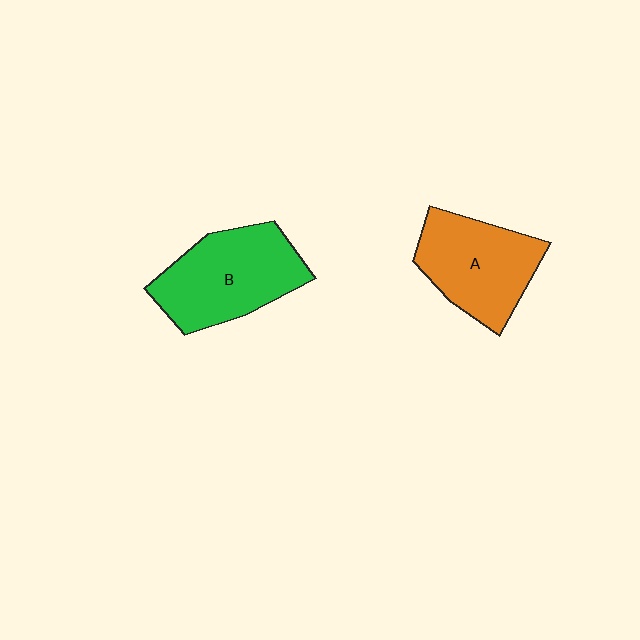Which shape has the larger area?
Shape B (green).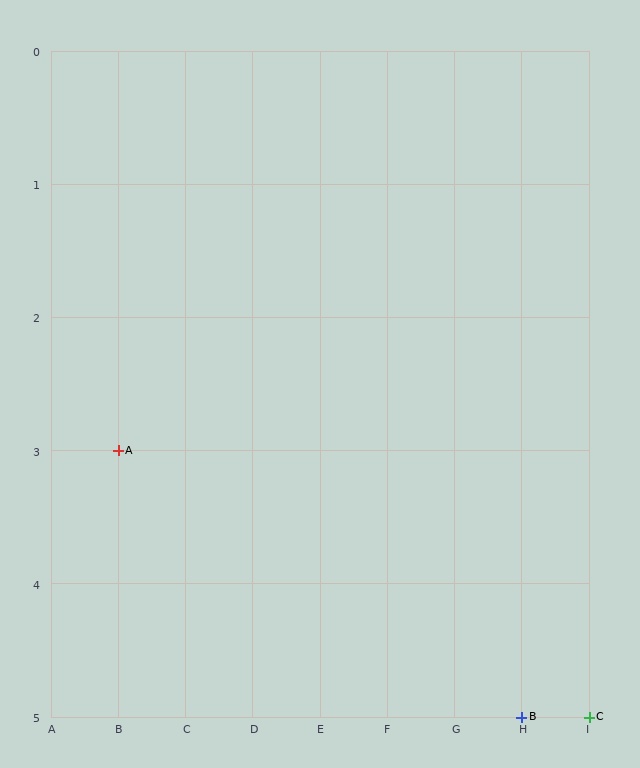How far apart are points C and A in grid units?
Points C and A are 7 columns and 2 rows apart (about 7.3 grid units diagonally).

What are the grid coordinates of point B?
Point B is at grid coordinates (H, 5).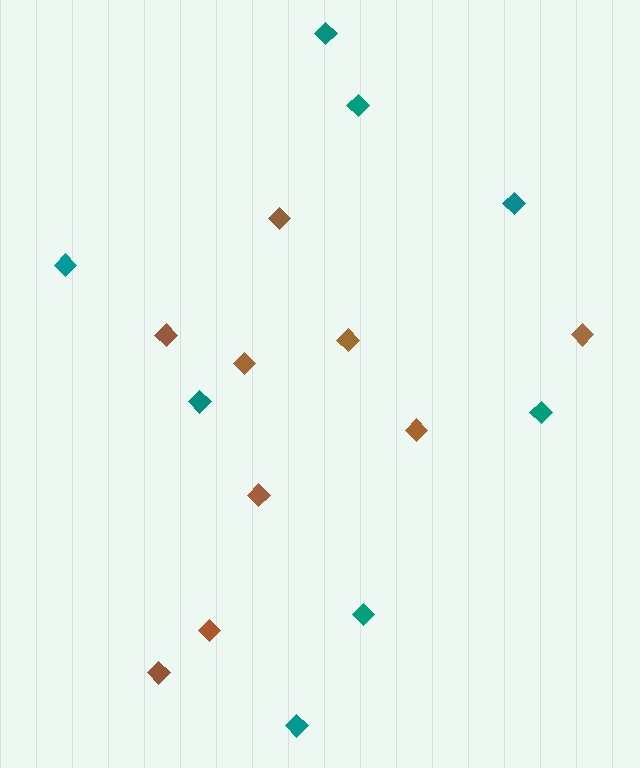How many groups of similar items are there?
There are 2 groups: one group of teal diamonds (8) and one group of brown diamonds (9).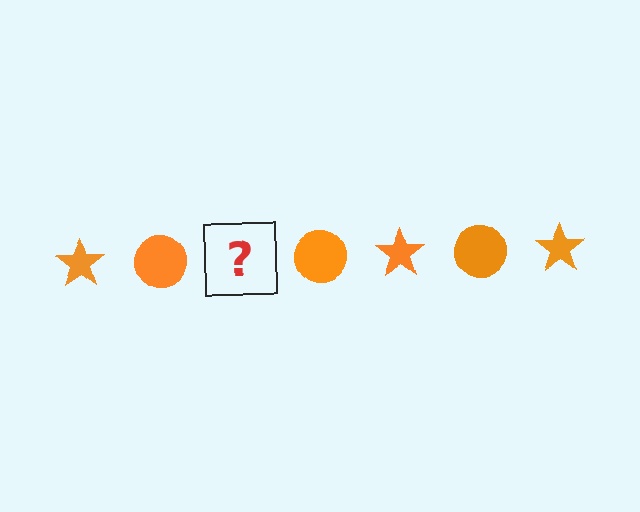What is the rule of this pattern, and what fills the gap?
The rule is that the pattern cycles through star, circle shapes in orange. The gap should be filled with an orange star.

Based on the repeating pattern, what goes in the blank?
The blank should be an orange star.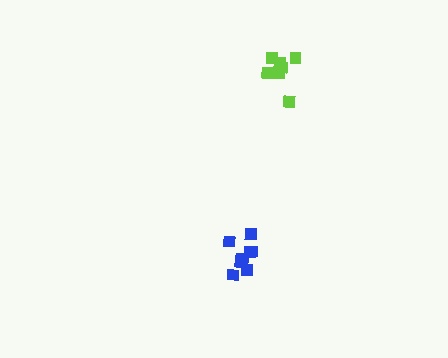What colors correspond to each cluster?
The clusters are colored: lime, blue.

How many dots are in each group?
Group 1: 8 dots, Group 2: 9 dots (17 total).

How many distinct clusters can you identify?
There are 2 distinct clusters.